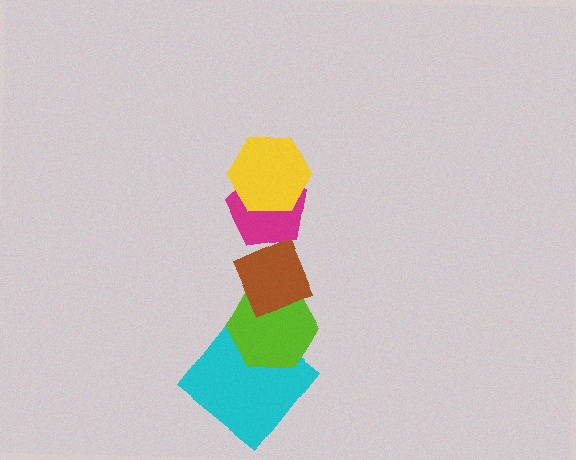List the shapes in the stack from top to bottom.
From top to bottom: the yellow hexagon, the magenta pentagon, the brown diamond, the lime hexagon, the cyan diamond.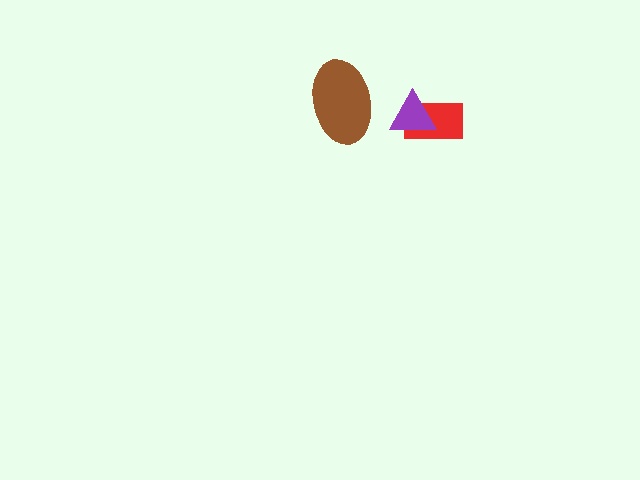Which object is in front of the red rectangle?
The purple triangle is in front of the red rectangle.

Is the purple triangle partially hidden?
No, no other shape covers it.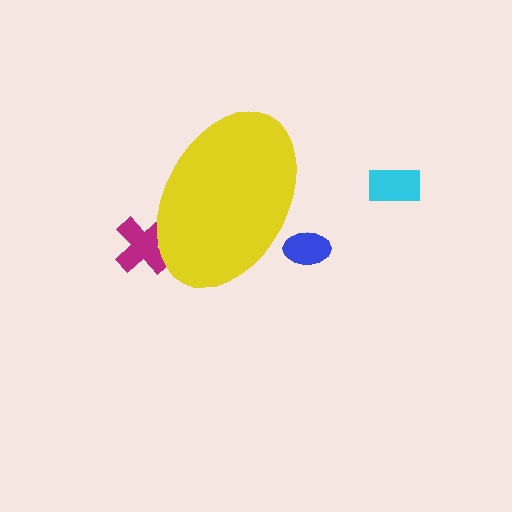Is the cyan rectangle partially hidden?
No, the cyan rectangle is fully visible.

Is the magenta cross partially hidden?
Yes, the magenta cross is partially hidden behind the yellow ellipse.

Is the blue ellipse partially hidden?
Yes, the blue ellipse is partially hidden behind the yellow ellipse.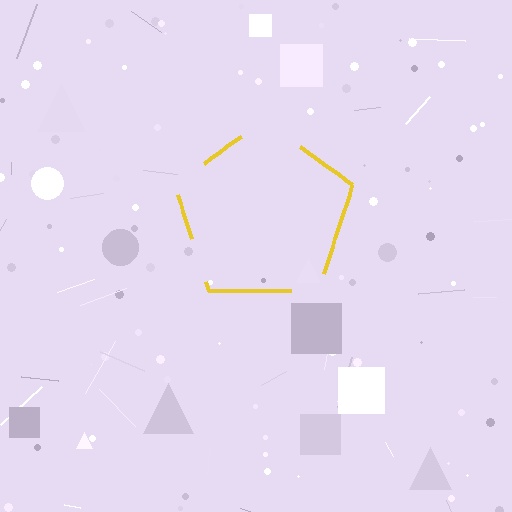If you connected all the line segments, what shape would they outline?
They would outline a pentagon.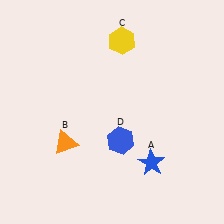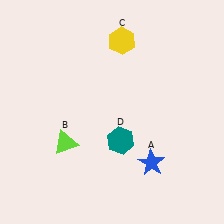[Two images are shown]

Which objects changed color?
B changed from orange to lime. D changed from blue to teal.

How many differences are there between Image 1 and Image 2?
There are 2 differences between the two images.